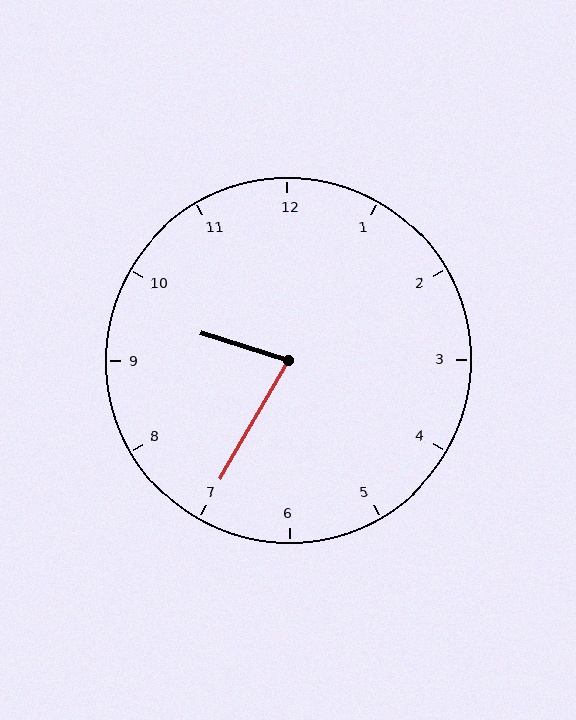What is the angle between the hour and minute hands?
Approximately 78 degrees.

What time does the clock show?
9:35.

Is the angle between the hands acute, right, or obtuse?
It is acute.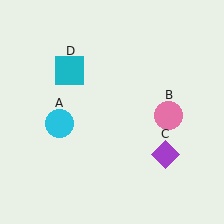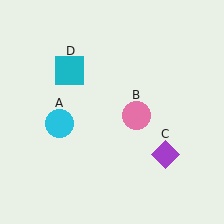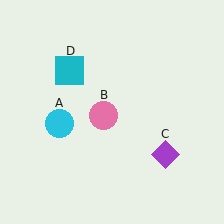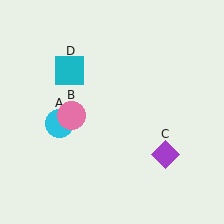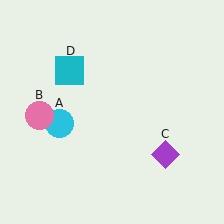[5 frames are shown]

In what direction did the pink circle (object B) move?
The pink circle (object B) moved left.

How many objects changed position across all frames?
1 object changed position: pink circle (object B).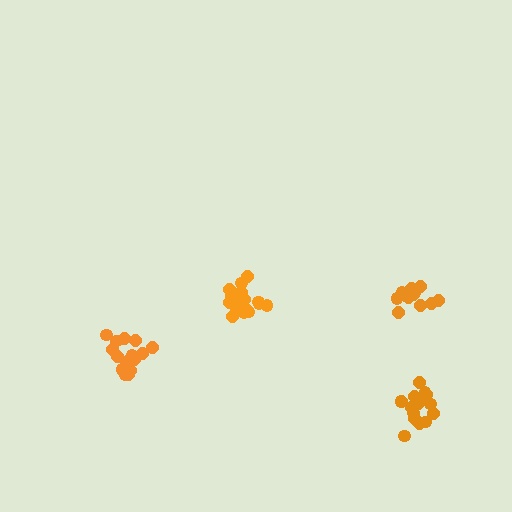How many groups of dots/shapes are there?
There are 4 groups.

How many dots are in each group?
Group 1: 17 dots, Group 2: 17 dots, Group 3: 14 dots, Group 4: 18 dots (66 total).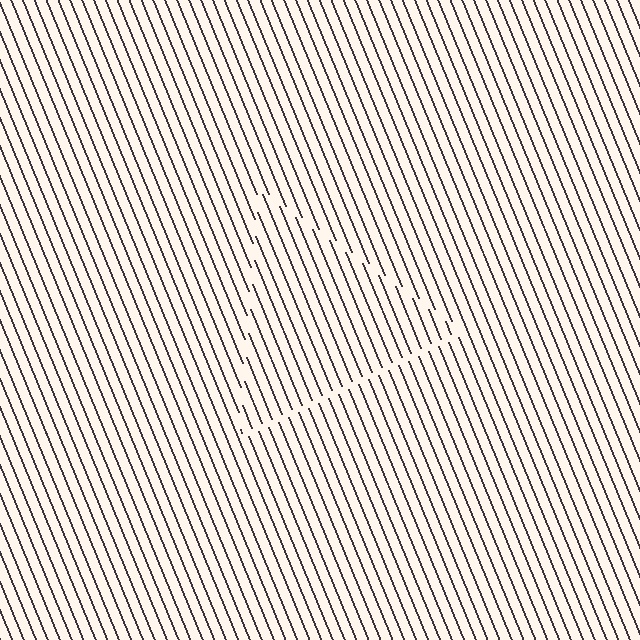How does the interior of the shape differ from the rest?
The interior of the shape contains the same grating, shifted by half a period — the contour is defined by the phase discontinuity where line-ends from the inner and outer gratings abut.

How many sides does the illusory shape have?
3 sides — the line-ends trace a triangle.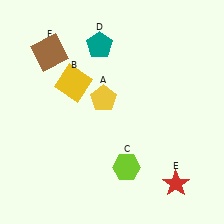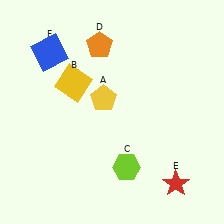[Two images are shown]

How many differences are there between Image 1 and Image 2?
There are 2 differences between the two images.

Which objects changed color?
D changed from teal to orange. F changed from brown to blue.